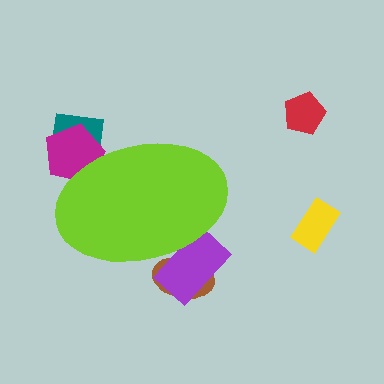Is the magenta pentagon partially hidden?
Yes, the magenta pentagon is partially hidden behind the lime ellipse.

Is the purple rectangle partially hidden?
Yes, the purple rectangle is partially hidden behind the lime ellipse.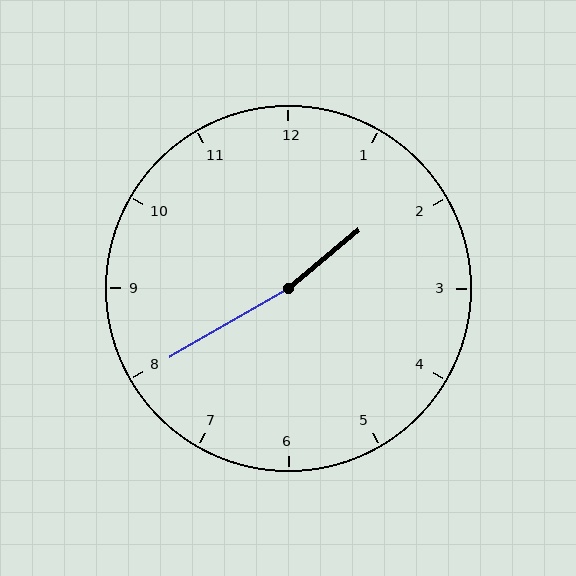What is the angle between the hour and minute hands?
Approximately 170 degrees.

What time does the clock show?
1:40.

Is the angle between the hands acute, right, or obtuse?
It is obtuse.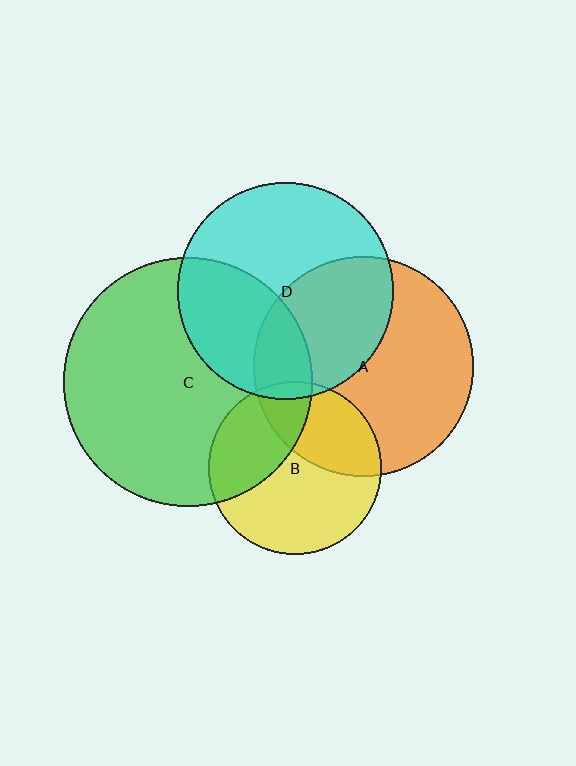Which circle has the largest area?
Circle C (green).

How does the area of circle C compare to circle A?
Approximately 1.3 times.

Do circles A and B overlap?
Yes.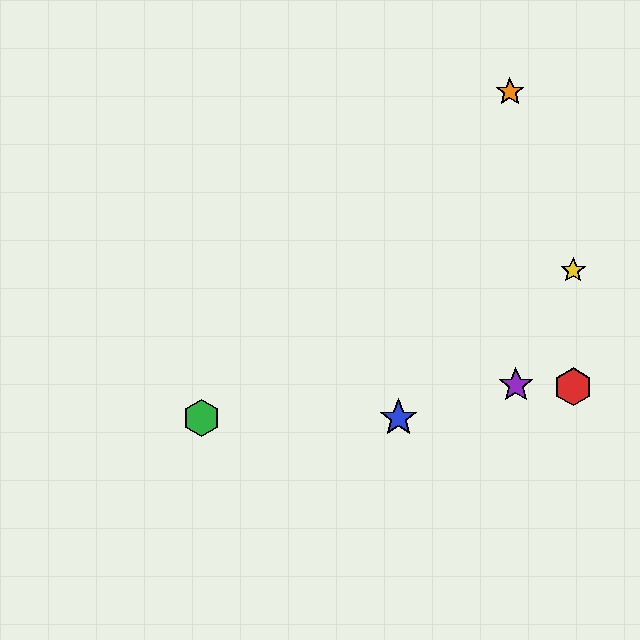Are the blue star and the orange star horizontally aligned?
No, the blue star is at y≈418 and the orange star is at y≈92.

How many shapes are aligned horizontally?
2 shapes (the blue star, the green hexagon) are aligned horizontally.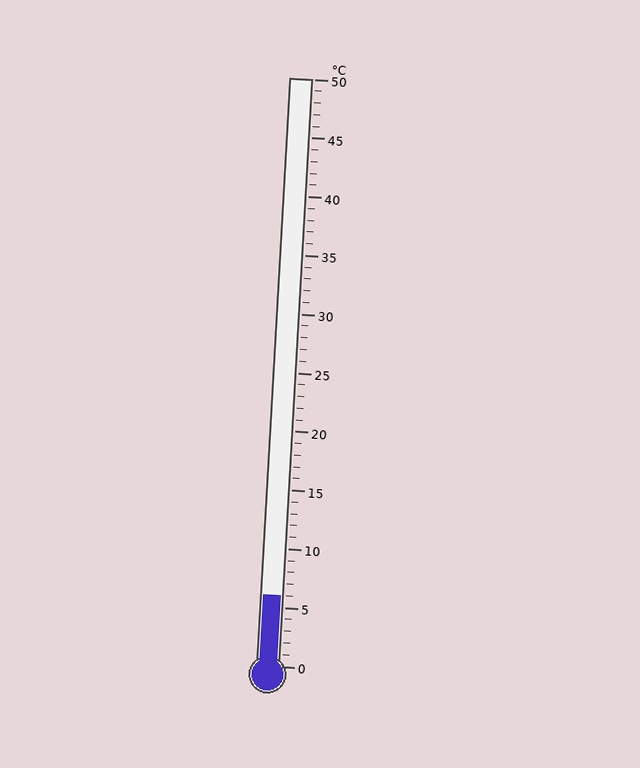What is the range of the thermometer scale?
The thermometer scale ranges from 0°C to 50°C.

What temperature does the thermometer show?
The thermometer shows approximately 6°C.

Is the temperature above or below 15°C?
The temperature is below 15°C.